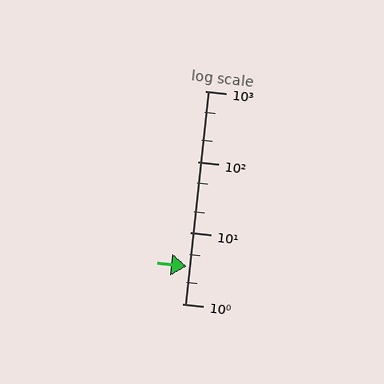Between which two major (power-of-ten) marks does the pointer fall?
The pointer is between 1 and 10.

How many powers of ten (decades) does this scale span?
The scale spans 3 decades, from 1 to 1000.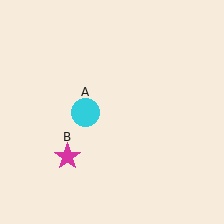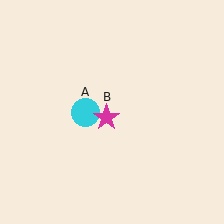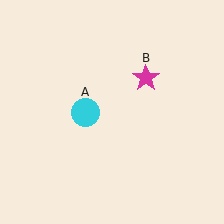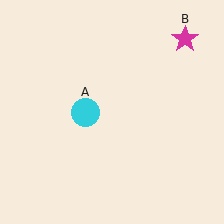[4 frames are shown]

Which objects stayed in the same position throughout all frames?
Cyan circle (object A) remained stationary.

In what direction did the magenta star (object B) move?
The magenta star (object B) moved up and to the right.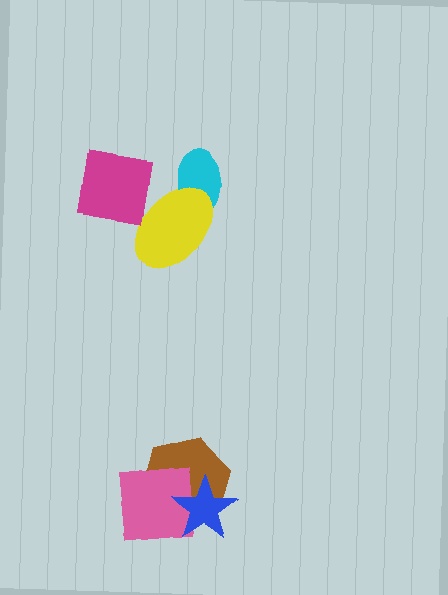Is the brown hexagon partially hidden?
Yes, it is partially covered by another shape.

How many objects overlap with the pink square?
2 objects overlap with the pink square.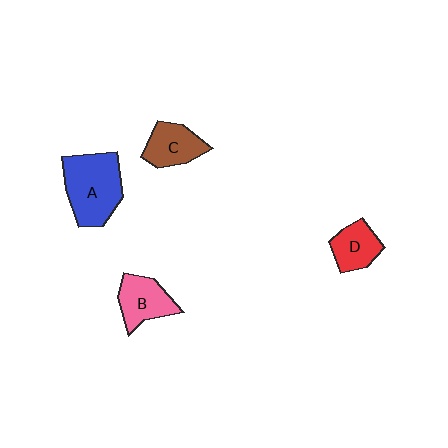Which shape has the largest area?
Shape A (blue).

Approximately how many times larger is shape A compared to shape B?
Approximately 1.6 times.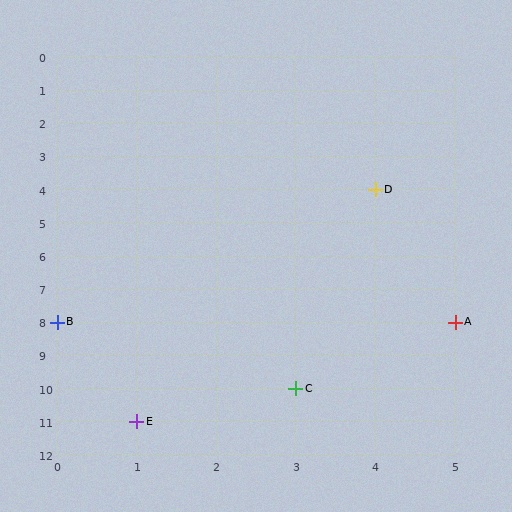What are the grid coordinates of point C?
Point C is at grid coordinates (3, 10).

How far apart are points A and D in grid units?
Points A and D are 1 column and 4 rows apart (about 4.1 grid units diagonally).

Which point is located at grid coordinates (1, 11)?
Point E is at (1, 11).